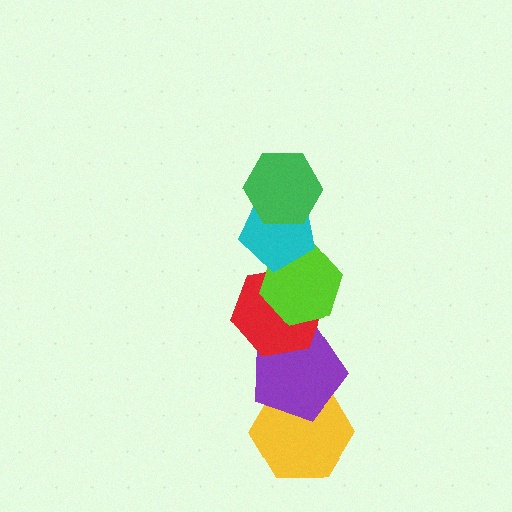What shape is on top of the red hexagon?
The lime hexagon is on top of the red hexagon.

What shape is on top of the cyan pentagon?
The green hexagon is on top of the cyan pentagon.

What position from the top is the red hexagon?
The red hexagon is 4th from the top.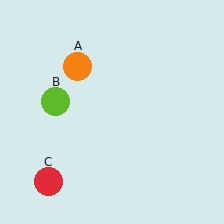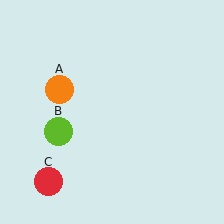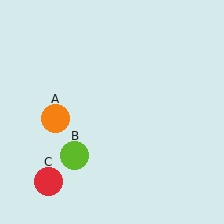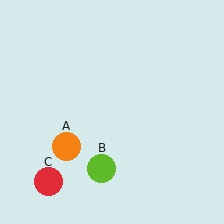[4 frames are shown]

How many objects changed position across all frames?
2 objects changed position: orange circle (object A), lime circle (object B).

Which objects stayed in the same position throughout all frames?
Red circle (object C) remained stationary.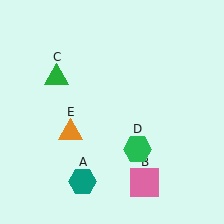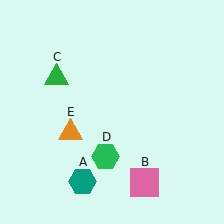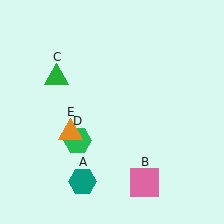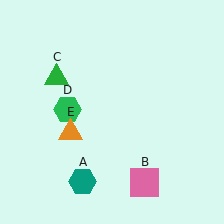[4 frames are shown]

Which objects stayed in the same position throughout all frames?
Teal hexagon (object A) and pink square (object B) and green triangle (object C) and orange triangle (object E) remained stationary.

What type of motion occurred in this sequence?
The green hexagon (object D) rotated clockwise around the center of the scene.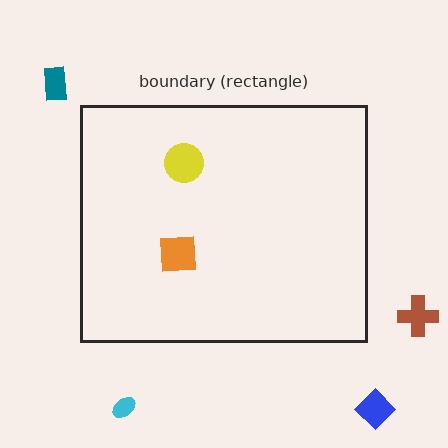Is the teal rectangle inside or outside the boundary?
Outside.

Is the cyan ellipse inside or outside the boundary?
Outside.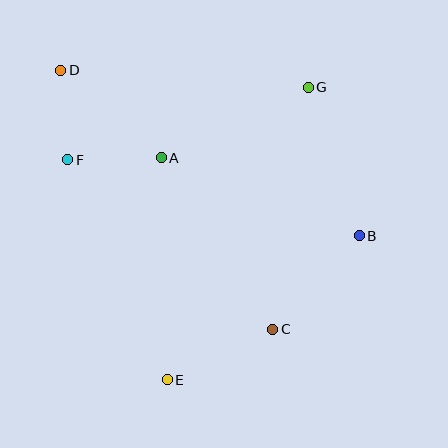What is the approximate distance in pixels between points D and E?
The distance between D and E is approximately 327 pixels.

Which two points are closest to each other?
Points D and F are closest to each other.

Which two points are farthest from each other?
Points B and D are farthest from each other.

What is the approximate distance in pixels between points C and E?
The distance between C and E is approximately 117 pixels.